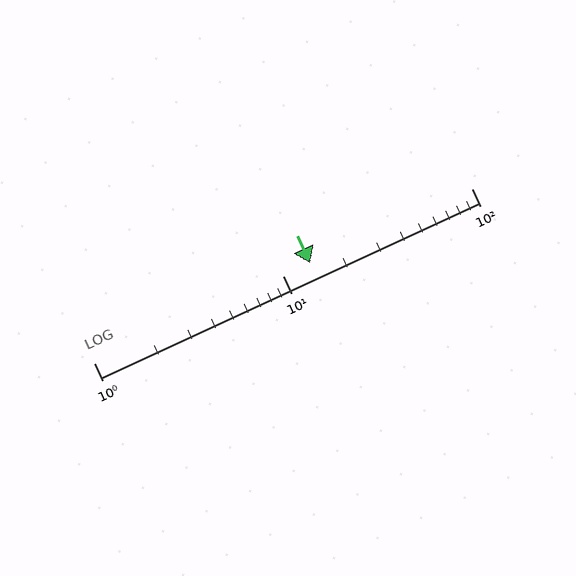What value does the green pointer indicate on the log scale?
The pointer indicates approximately 14.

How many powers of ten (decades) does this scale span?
The scale spans 2 decades, from 1 to 100.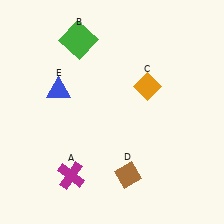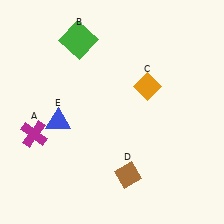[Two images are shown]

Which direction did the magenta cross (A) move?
The magenta cross (A) moved up.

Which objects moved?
The objects that moved are: the magenta cross (A), the blue triangle (E).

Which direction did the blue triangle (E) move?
The blue triangle (E) moved down.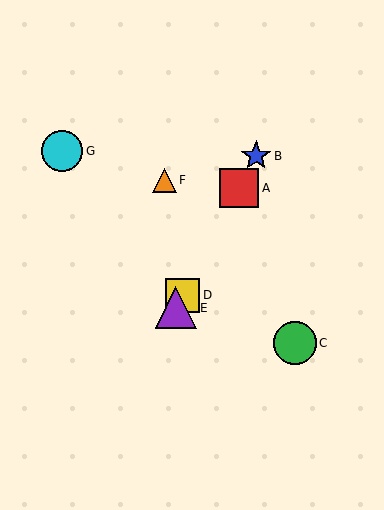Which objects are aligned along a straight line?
Objects A, B, D, E are aligned along a straight line.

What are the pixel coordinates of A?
Object A is at (239, 188).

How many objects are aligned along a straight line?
4 objects (A, B, D, E) are aligned along a straight line.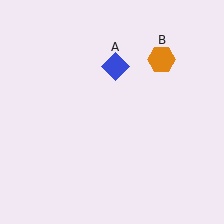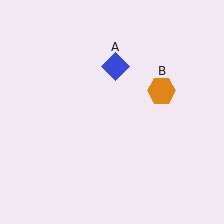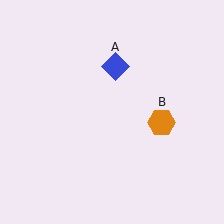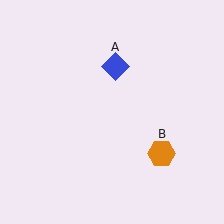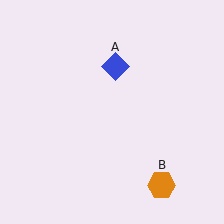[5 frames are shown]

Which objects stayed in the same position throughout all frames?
Blue diamond (object A) remained stationary.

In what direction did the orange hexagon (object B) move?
The orange hexagon (object B) moved down.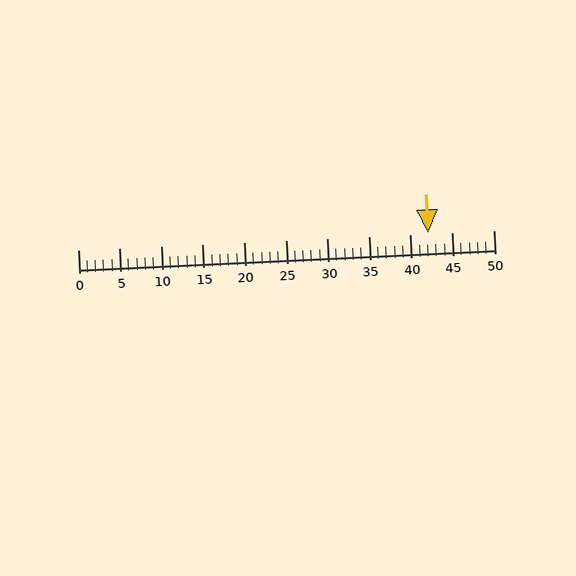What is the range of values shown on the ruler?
The ruler shows values from 0 to 50.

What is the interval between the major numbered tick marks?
The major tick marks are spaced 5 units apart.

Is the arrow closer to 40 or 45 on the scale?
The arrow is closer to 40.